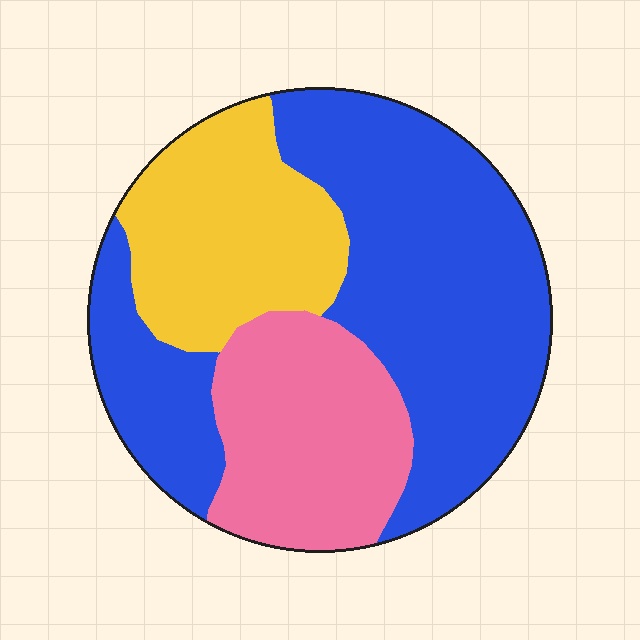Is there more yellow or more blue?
Blue.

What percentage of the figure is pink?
Pink covers roughly 25% of the figure.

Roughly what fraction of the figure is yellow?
Yellow takes up about one quarter (1/4) of the figure.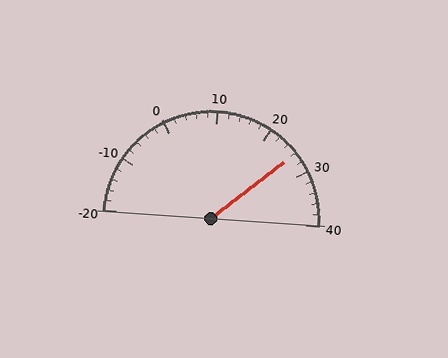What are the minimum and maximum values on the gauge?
The gauge ranges from -20 to 40.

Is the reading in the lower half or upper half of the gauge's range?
The reading is in the upper half of the range (-20 to 40).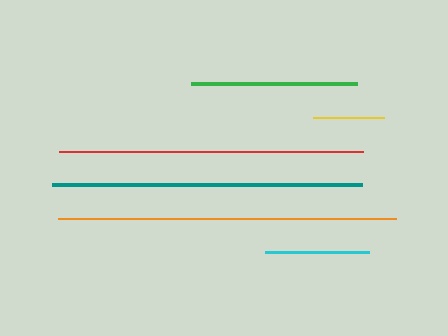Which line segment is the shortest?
The yellow line is the shortest at approximately 71 pixels.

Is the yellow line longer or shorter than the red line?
The red line is longer than the yellow line.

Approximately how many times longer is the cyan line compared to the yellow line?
The cyan line is approximately 1.5 times the length of the yellow line.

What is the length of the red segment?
The red segment is approximately 304 pixels long.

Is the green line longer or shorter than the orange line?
The orange line is longer than the green line.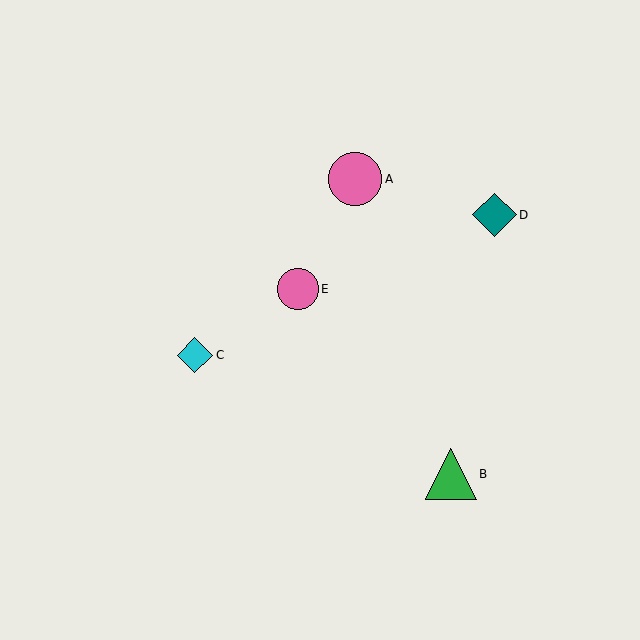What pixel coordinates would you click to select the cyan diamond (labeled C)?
Click at (195, 355) to select the cyan diamond C.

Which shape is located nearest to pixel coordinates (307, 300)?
The pink circle (labeled E) at (298, 289) is nearest to that location.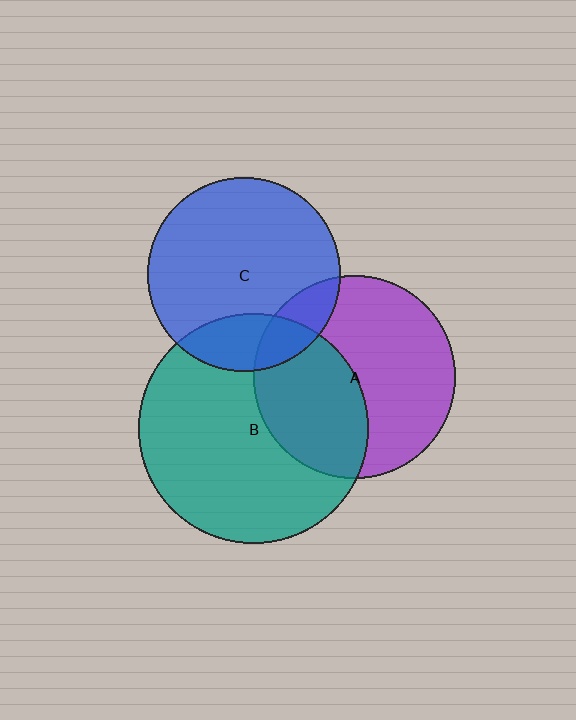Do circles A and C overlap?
Yes.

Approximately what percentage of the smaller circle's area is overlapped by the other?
Approximately 15%.